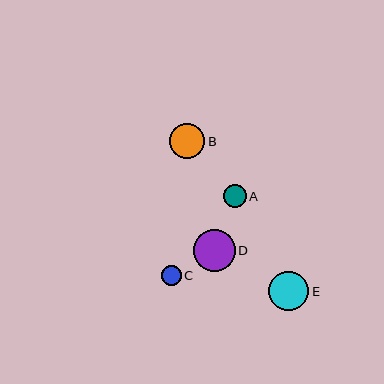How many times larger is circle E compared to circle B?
Circle E is approximately 1.1 times the size of circle B.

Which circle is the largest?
Circle D is the largest with a size of approximately 42 pixels.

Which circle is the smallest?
Circle C is the smallest with a size of approximately 20 pixels.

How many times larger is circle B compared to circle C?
Circle B is approximately 1.7 times the size of circle C.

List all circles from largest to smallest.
From largest to smallest: D, E, B, A, C.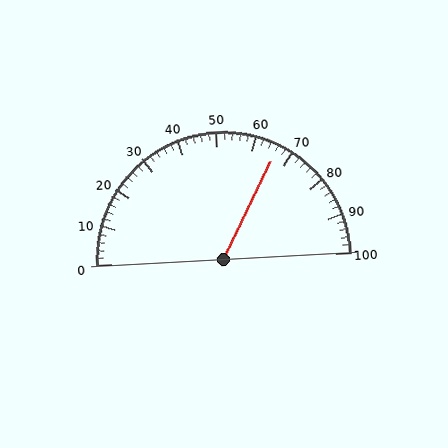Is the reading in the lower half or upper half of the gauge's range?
The reading is in the upper half of the range (0 to 100).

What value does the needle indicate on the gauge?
The needle indicates approximately 66.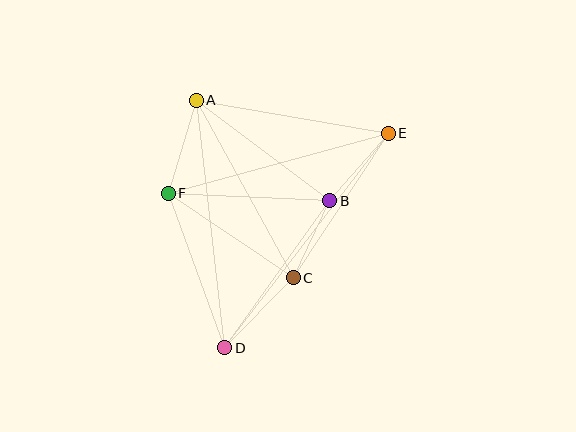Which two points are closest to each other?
Points B and C are closest to each other.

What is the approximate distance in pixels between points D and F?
The distance between D and F is approximately 164 pixels.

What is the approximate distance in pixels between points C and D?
The distance between C and D is approximately 98 pixels.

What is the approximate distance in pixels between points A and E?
The distance between A and E is approximately 195 pixels.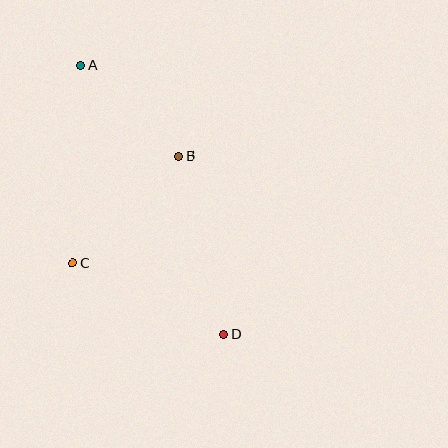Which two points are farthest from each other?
Points A and D are farthest from each other.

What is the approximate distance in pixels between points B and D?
The distance between B and D is approximately 184 pixels.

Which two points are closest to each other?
Points A and B are closest to each other.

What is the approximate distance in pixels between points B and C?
The distance between B and C is approximately 151 pixels.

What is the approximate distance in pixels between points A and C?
The distance between A and C is approximately 198 pixels.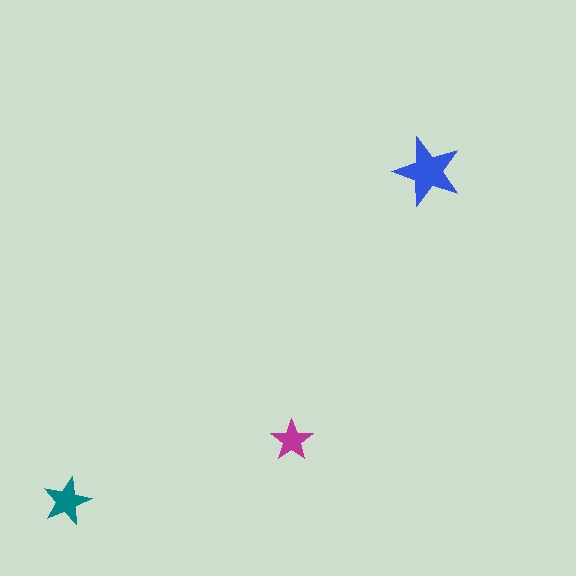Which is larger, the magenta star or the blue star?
The blue one.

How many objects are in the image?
There are 3 objects in the image.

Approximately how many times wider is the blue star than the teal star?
About 1.5 times wider.